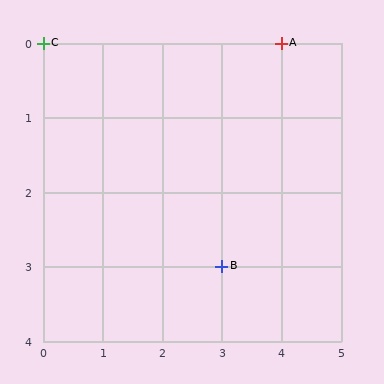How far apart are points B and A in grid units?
Points B and A are 1 column and 3 rows apart (about 3.2 grid units diagonally).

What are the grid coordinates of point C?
Point C is at grid coordinates (0, 0).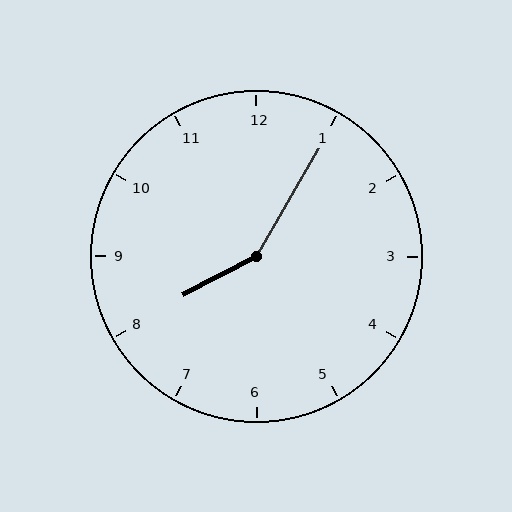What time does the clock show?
8:05.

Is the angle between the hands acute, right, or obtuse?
It is obtuse.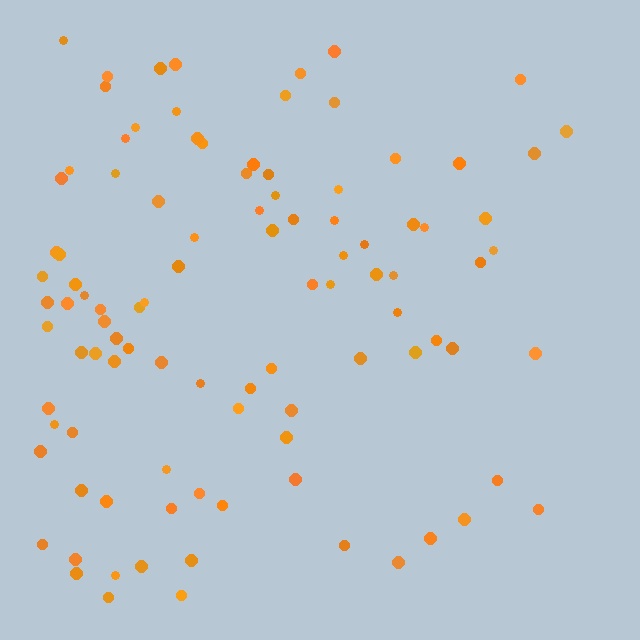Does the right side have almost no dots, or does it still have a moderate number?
Still a moderate number, just noticeably fewer than the left.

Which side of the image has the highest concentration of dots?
The left.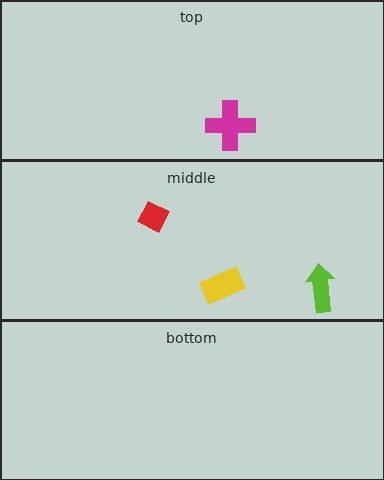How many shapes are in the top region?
1.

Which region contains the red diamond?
The middle region.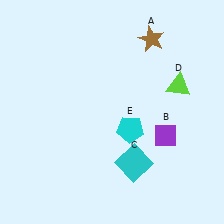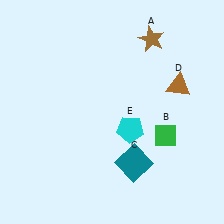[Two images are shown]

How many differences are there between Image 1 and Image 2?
There are 3 differences between the two images.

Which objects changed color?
B changed from purple to green. C changed from cyan to teal. D changed from lime to brown.